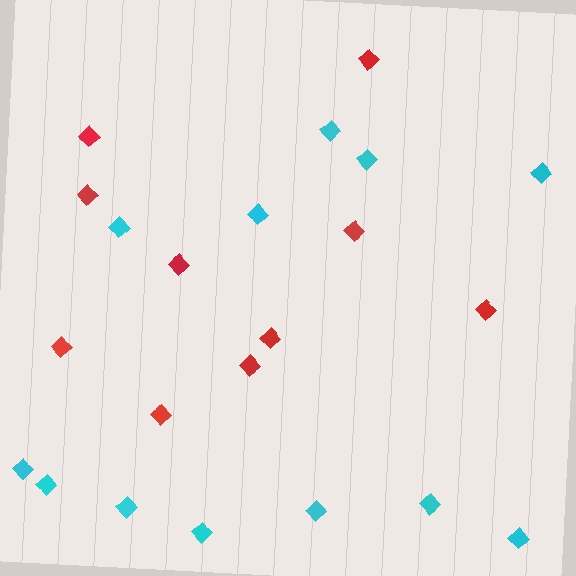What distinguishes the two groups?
There are 2 groups: one group of red diamonds (10) and one group of cyan diamonds (12).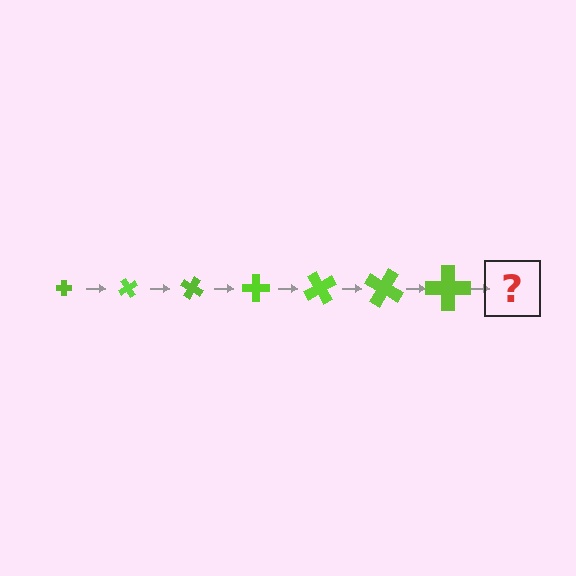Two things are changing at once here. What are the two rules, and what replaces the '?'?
The two rules are that the cross grows larger each step and it rotates 60 degrees each step. The '?' should be a cross, larger than the previous one and rotated 420 degrees from the start.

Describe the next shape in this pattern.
It should be a cross, larger than the previous one and rotated 420 degrees from the start.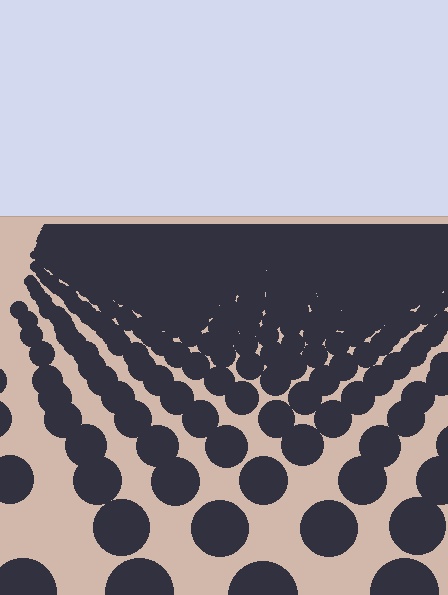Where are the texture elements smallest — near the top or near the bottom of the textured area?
Near the top.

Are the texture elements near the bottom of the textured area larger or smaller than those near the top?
Larger. Near the bottom, elements are closer to the viewer and appear at a bigger on-screen size.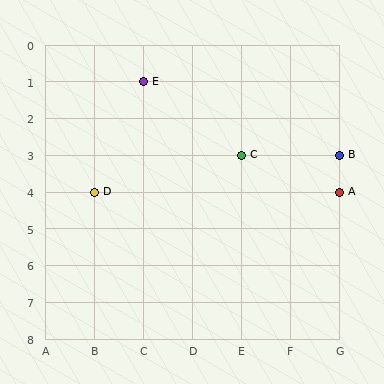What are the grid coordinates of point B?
Point B is at grid coordinates (G, 3).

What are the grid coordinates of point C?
Point C is at grid coordinates (E, 3).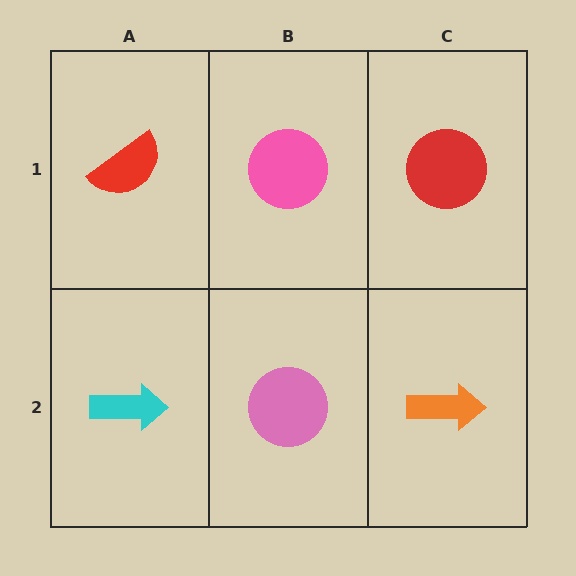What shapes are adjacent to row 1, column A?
A cyan arrow (row 2, column A), a pink circle (row 1, column B).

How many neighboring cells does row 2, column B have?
3.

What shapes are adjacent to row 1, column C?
An orange arrow (row 2, column C), a pink circle (row 1, column B).